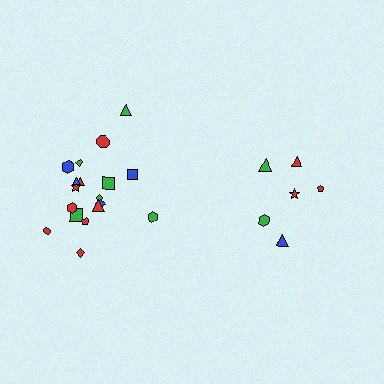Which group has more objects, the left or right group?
The left group.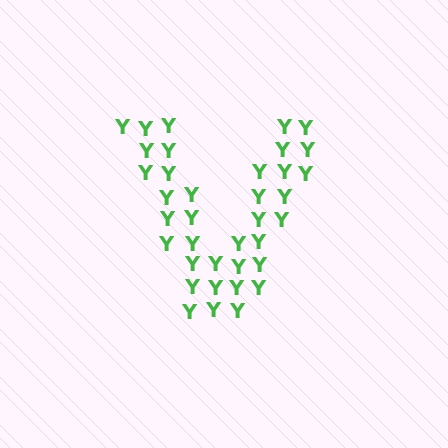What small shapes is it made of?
It is made of small letter Y's.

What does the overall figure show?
The overall figure shows the letter V.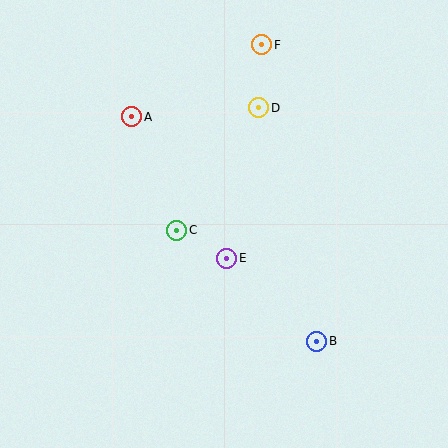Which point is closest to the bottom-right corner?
Point B is closest to the bottom-right corner.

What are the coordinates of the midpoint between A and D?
The midpoint between A and D is at (195, 112).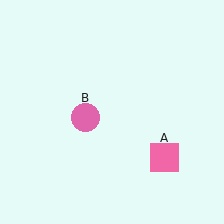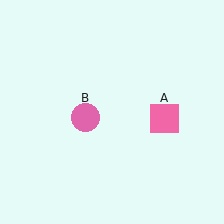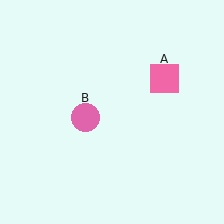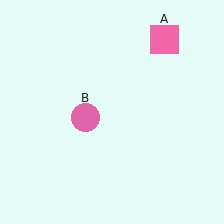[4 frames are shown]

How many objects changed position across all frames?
1 object changed position: pink square (object A).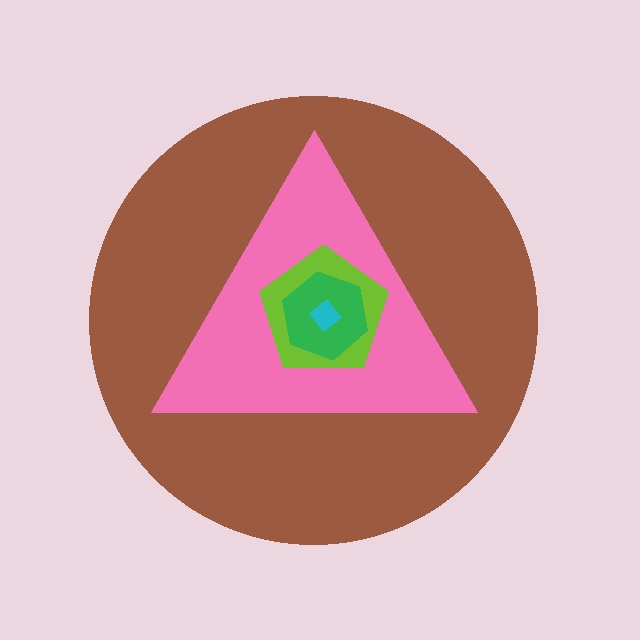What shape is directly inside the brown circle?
The pink triangle.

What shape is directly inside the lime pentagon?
The green hexagon.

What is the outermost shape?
The brown circle.